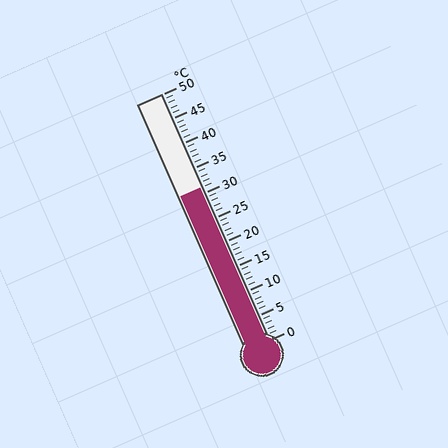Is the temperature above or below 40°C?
The temperature is below 40°C.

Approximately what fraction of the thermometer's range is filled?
The thermometer is filled to approximately 60% of its range.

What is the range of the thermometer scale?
The thermometer scale ranges from 0°C to 50°C.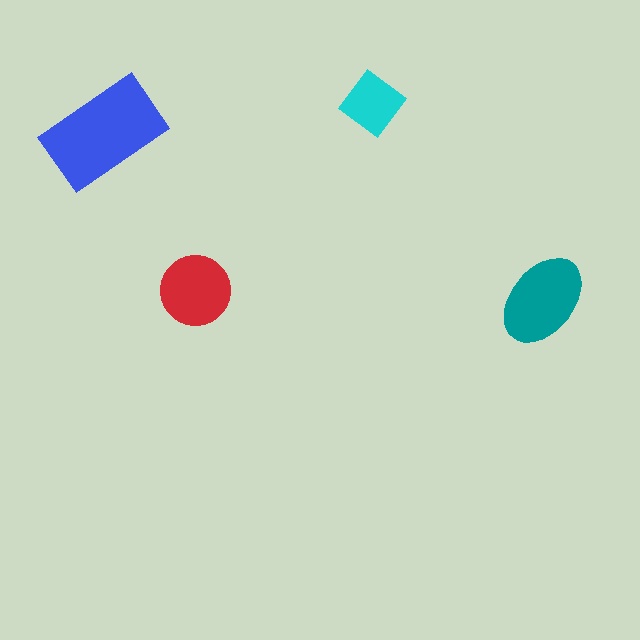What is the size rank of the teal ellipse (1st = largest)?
2nd.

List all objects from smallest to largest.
The cyan diamond, the red circle, the teal ellipse, the blue rectangle.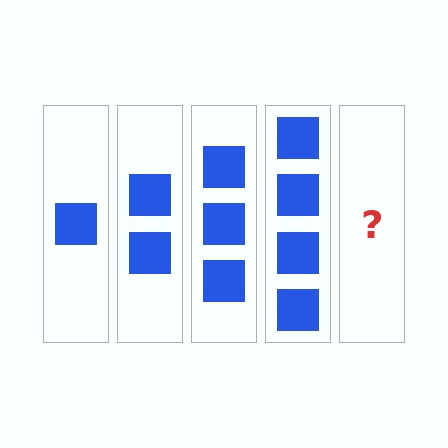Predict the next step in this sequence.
The next step is 5 squares.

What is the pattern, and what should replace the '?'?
The pattern is that each step adds one more square. The '?' should be 5 squares.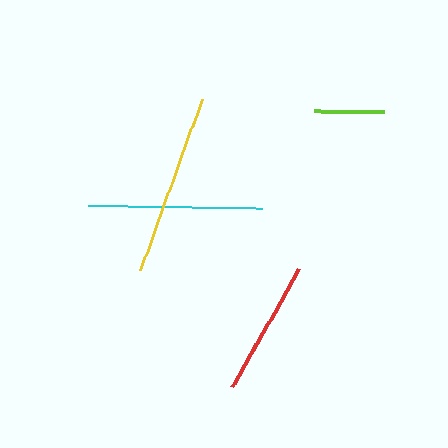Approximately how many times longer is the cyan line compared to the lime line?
The cyan line is approximately 2.5 times the length of the lime line.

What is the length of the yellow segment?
The yellow segment is approximately 182 pixels long.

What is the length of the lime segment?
The lime segment is approximately 70 pixels long.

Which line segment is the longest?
The yellow line is the longest at approximately 182 pixels.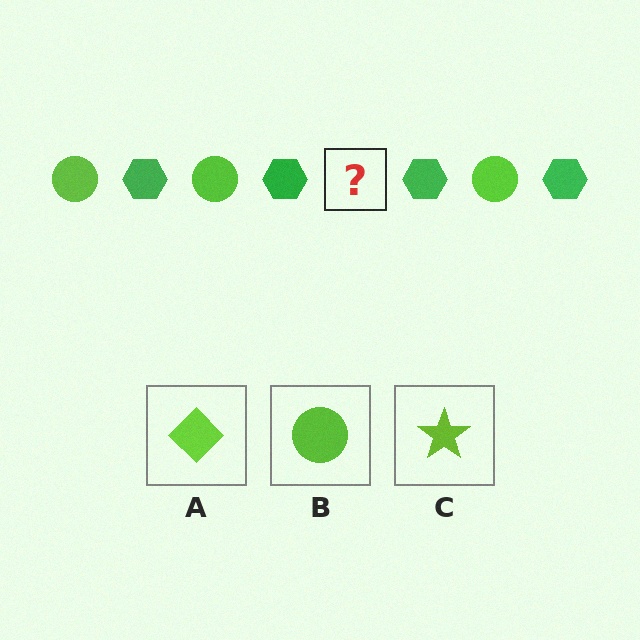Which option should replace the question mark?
Option B.